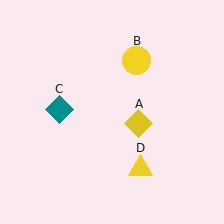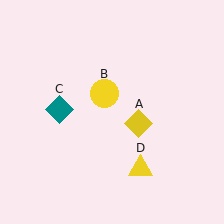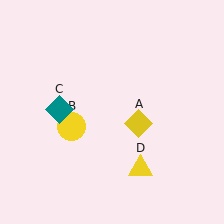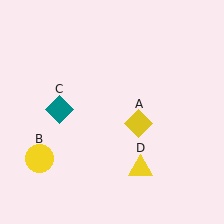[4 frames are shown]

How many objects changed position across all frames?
1 object changed position: yellow circle (object B).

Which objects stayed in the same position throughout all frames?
Yellow diamond (object A) and teal diamond (object C) and yellow triangle (object D) remained stationary.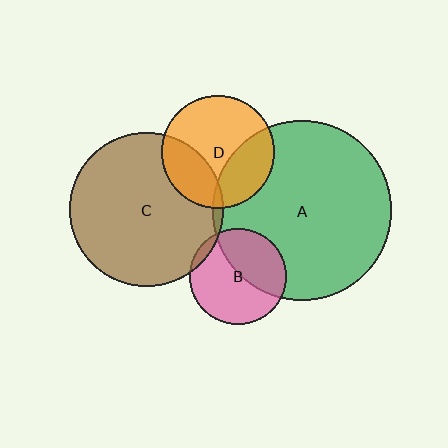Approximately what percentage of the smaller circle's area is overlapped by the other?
Approximately 5%.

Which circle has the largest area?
Circle A (green).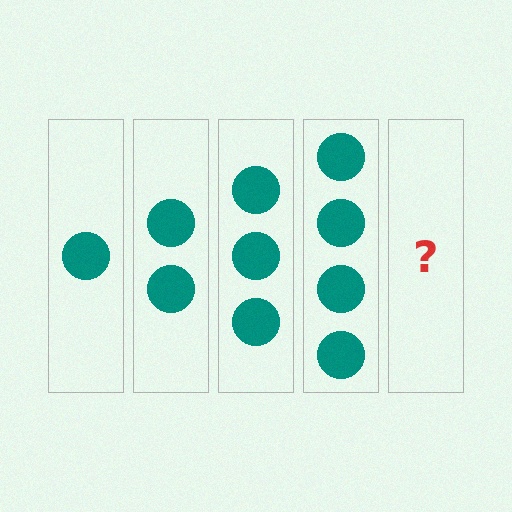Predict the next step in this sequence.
The next step is 5 circles.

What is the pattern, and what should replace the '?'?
The pattern is that each step adds one more circle. The '?' should be 5 circles.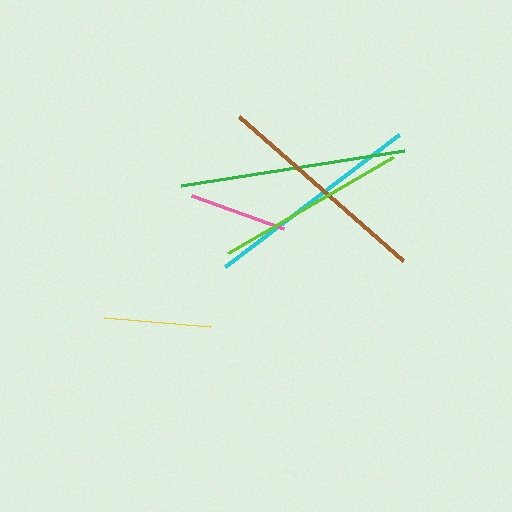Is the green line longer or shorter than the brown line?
The green line is longer than the brown line.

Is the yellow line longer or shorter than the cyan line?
The cyan line is longer than the yellow line.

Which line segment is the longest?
The green line is the longest at approximately 226 pixels.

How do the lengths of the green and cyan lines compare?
The green and cyan lines are approximately the same length.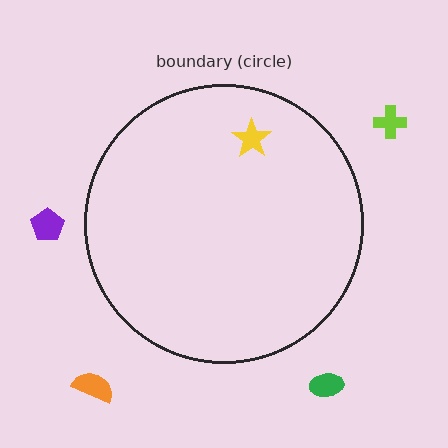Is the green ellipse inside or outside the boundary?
Outside.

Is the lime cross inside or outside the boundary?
Outside.